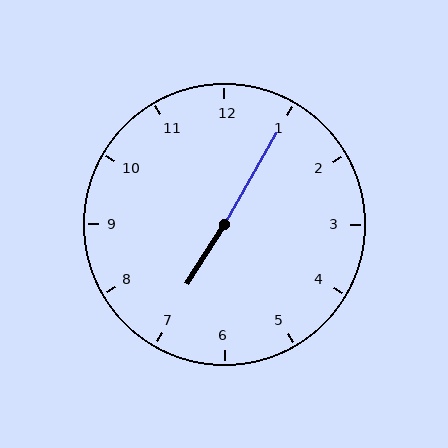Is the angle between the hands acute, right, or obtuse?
It is obtuse.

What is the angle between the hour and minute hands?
Approximately 178 degrees.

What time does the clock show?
7:05.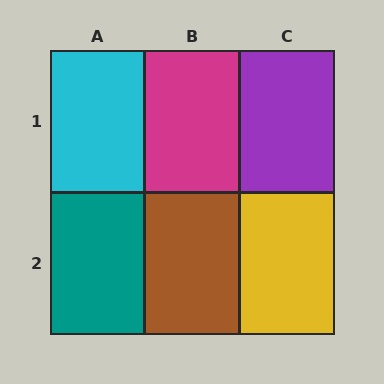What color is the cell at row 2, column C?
Yellow.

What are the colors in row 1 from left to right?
Cyan, magenta, purple.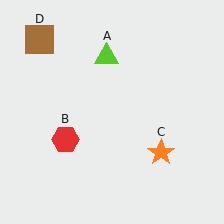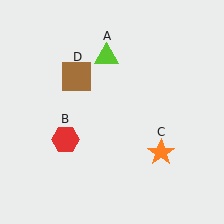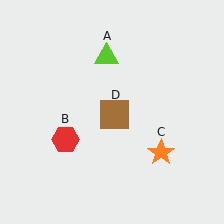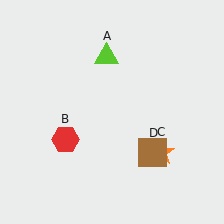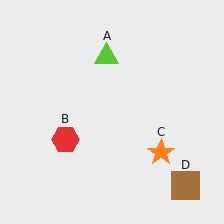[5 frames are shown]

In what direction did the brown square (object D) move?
The brown square (object D) moved down and to the right.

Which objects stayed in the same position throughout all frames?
Lime triangle (object A) and red hexagon (object B) and orange star (object C) remained stationary.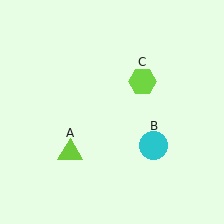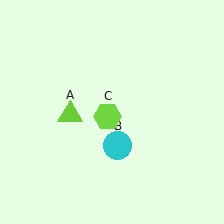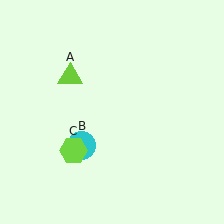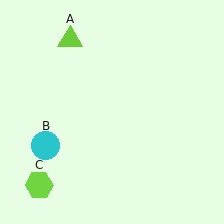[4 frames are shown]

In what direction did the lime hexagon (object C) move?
The lime hexagon (object C) moved down and to the left.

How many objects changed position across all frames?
3 objects changed position: lime triangle (object A), cyan circle (object B), lime hexagon (object C).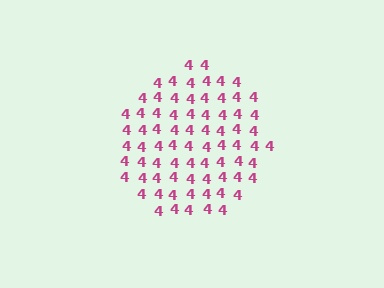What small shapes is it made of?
It is made of small digit 4's.